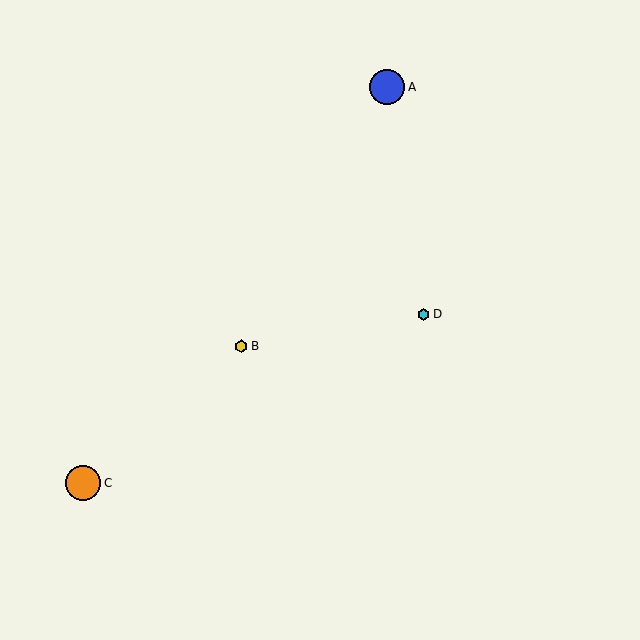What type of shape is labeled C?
Shape C is an orange circle.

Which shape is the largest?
The orange circle (labeled C) is the largest.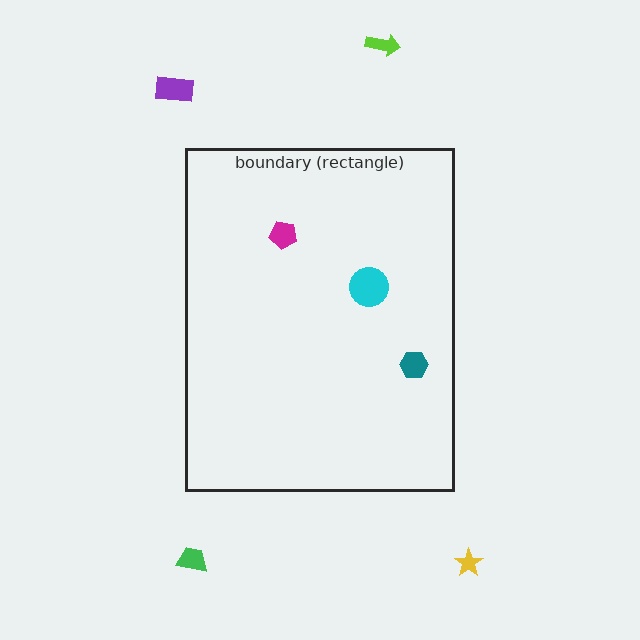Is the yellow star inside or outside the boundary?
Outside.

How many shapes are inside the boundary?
3 inside, 4 outside.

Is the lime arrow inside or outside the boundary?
Outside.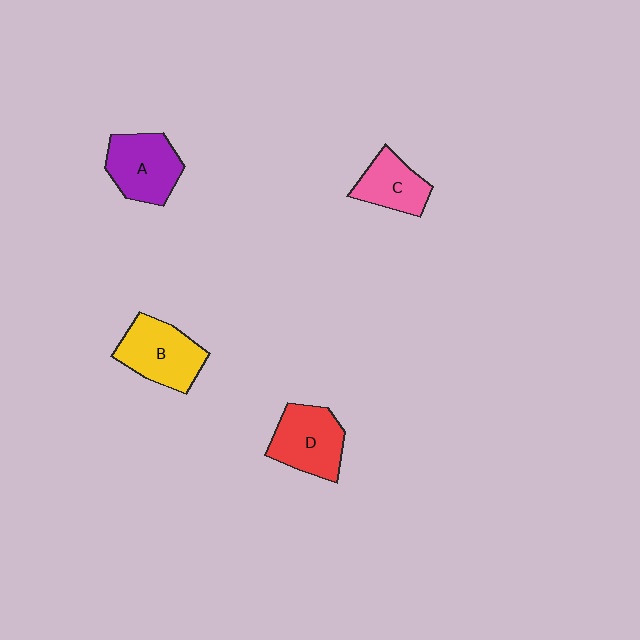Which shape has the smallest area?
Shape C (pink).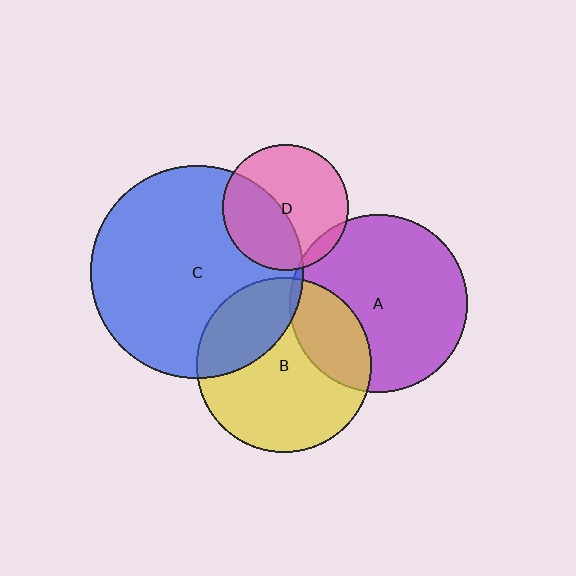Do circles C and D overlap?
Yes.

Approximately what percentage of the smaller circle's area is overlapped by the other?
Approximately 40%.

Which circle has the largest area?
Circle C (blue).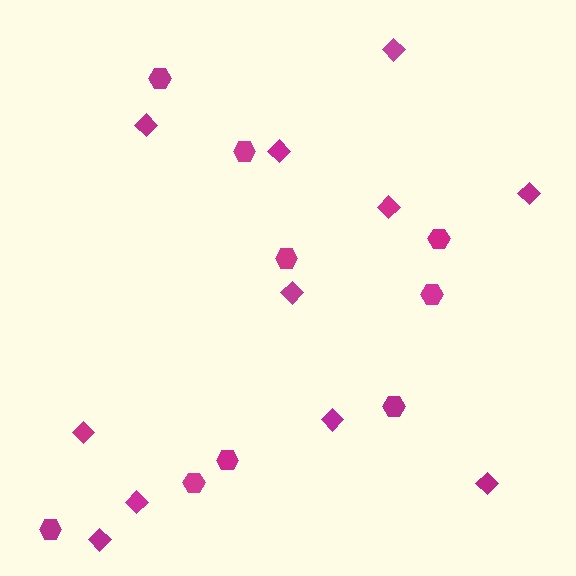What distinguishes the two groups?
There are 2 groups: one group of diamonds (11) and one group of hexagons (9).